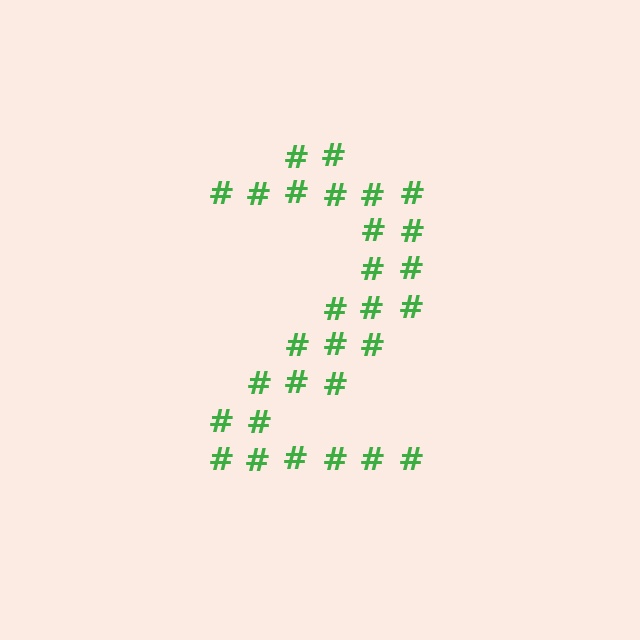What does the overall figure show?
The overall figure shows the digit 2.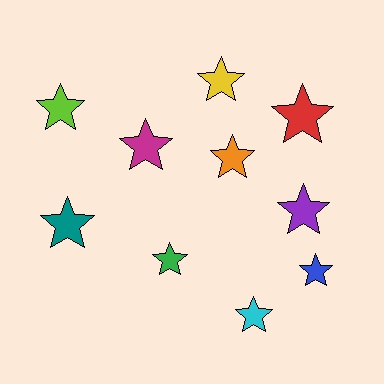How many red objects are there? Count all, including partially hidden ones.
There is 1 red object.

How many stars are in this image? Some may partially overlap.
There are 10 stars.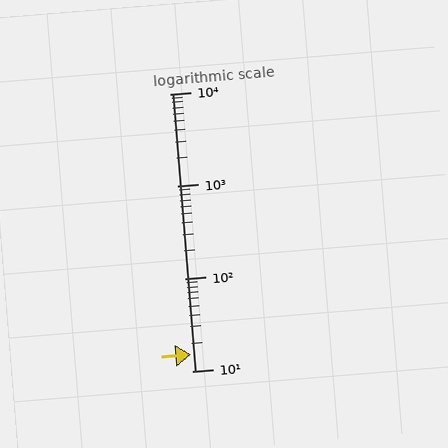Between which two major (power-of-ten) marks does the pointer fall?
The pointer is between 10 and 100.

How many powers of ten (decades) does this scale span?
The scale spans 3 decades, from 10 to 10000.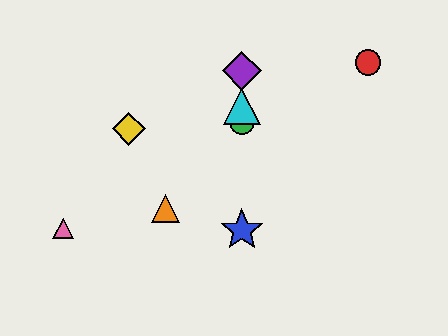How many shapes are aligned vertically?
4 shapes (the blue star, the green circle, the purple diamond, the cyan triangle) are aligned vertically.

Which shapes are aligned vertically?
The blue star, the green circle, the purple diamond, the cyan triangle are aligned vertically.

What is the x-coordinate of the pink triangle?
The pink triangle is at x≈63.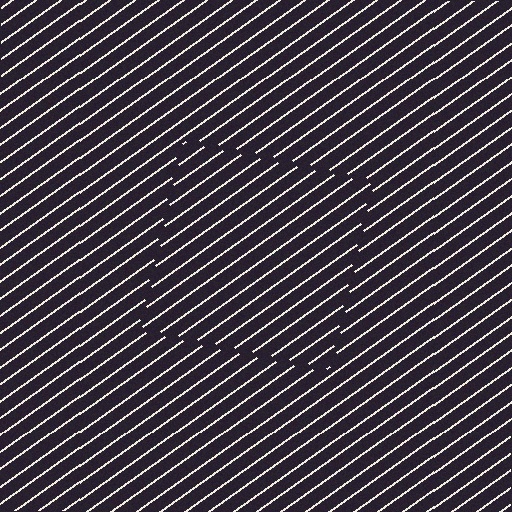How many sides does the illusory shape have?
4 sides — the line-ends trace a square.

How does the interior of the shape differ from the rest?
The interior of the shape contains the same grating, shifted by half a period — the contour is defined by the phase discontinuity where line-ends from the inner and outer gratings abut.